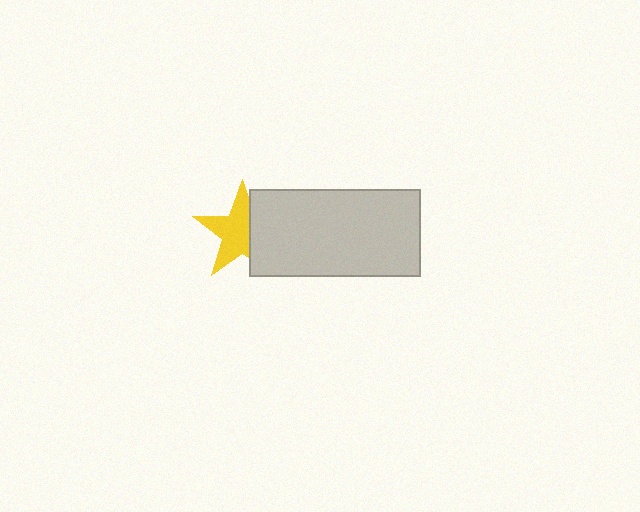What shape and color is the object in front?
The object in front is a light gray rectangle.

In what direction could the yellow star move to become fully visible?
The yellow star could move left. That would shift it out from behind the light gray rectangle entirely.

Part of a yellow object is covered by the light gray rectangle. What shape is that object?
It is a star.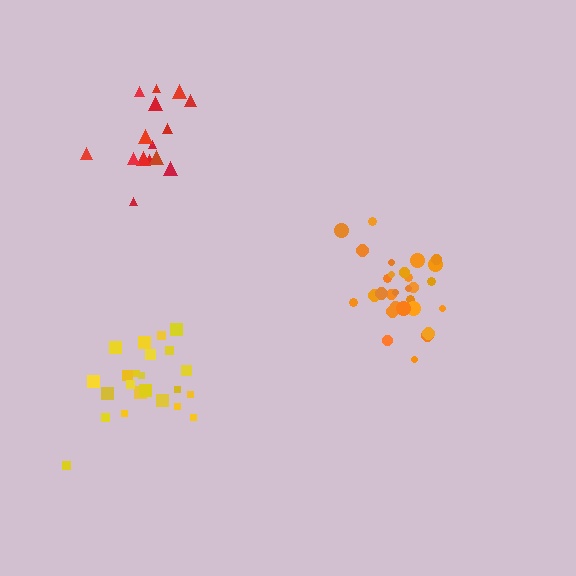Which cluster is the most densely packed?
Orange.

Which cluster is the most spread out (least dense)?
Red.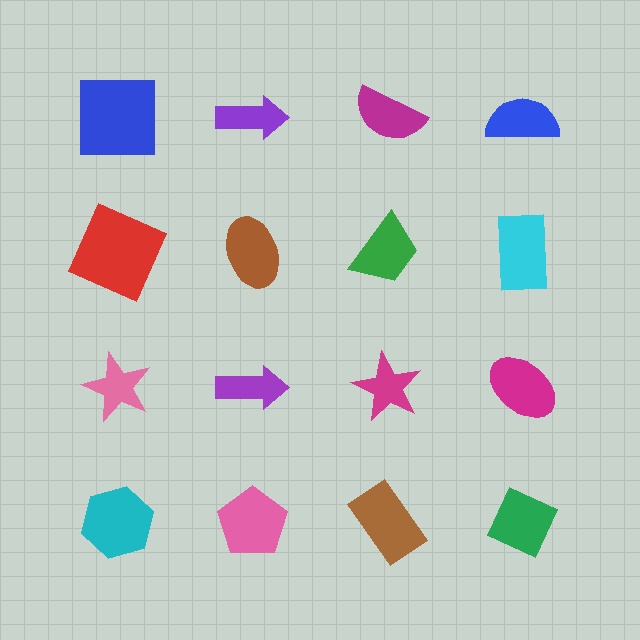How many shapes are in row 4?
4 shapes.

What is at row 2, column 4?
A cyan rectangle.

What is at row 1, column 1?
A blue square.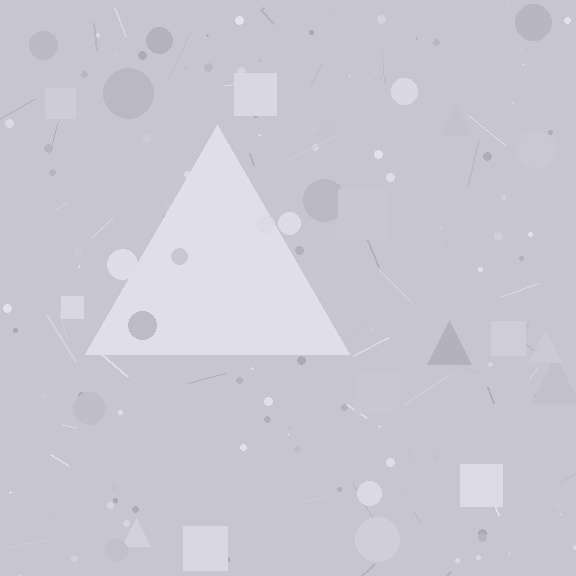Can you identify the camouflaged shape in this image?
The camouflaged shape is a triangle.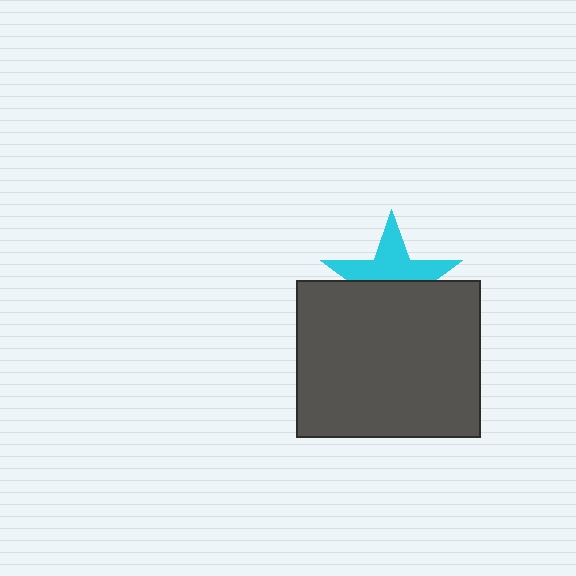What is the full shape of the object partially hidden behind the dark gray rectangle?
The partially hidden object is a cyan star.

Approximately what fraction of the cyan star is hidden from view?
Roughly 51% of the cyan star is hidden behind the dark gray rectangle.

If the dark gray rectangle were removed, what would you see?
You would see the complete cyan star.